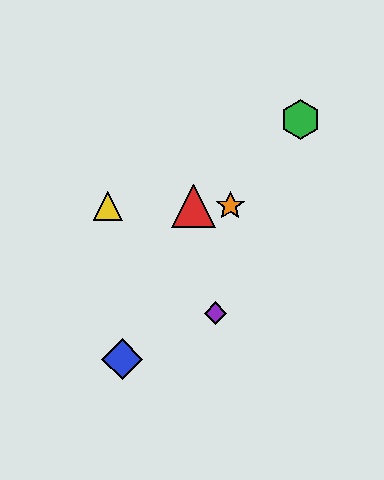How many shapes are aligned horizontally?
3 shapes (the red triangle, the yellow triangle, the orange star) are aligned horizontally.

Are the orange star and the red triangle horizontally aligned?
Yes, both are at y≈206.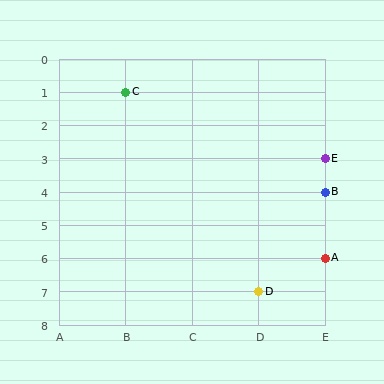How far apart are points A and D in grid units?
Points A and D are 1 column and 1 row apart (about 1.4 grid units diagonally).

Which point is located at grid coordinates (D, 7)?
Point D is at (D, 7).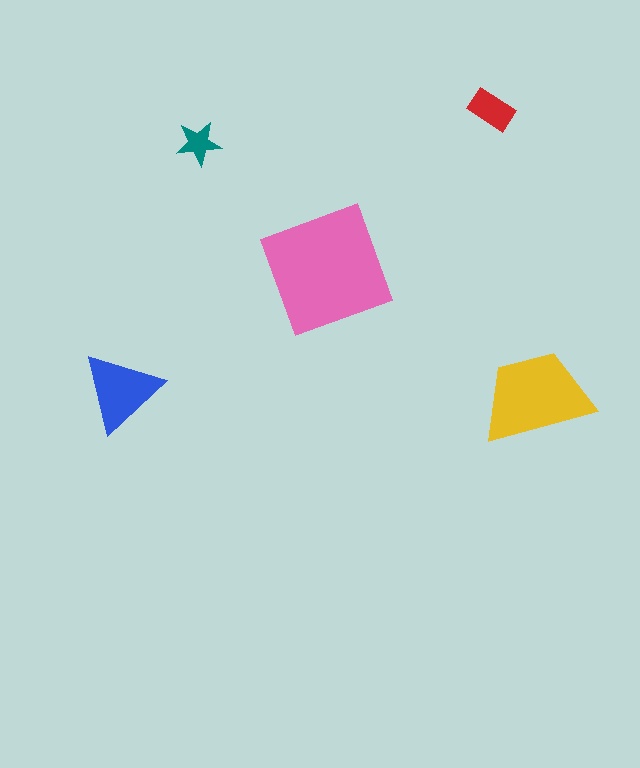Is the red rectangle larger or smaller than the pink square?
Smaller.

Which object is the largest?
The pink square.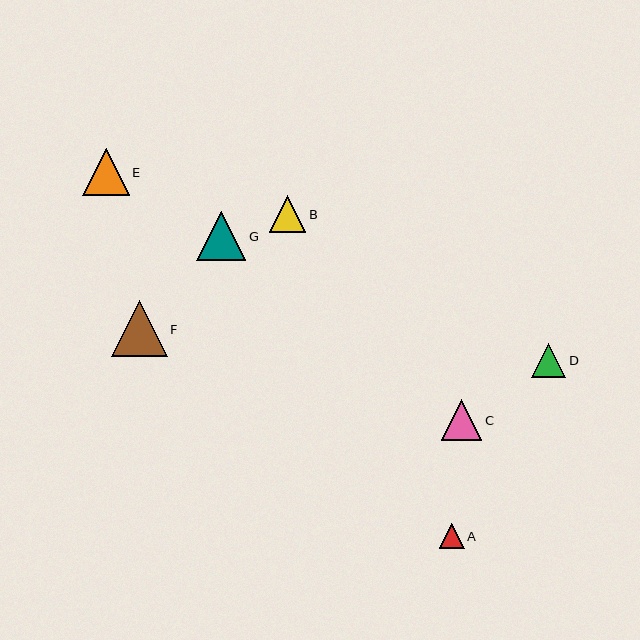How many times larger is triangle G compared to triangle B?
Triangle G is approximately 1.3 times the size of triangle B.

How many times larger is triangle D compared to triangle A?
Triangle D is approximately 1.4 times the size of triangle A.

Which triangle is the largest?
Triangle F is the largest with a size of approximately 56 pixels.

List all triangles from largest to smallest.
From largest to smallest: F, G, E, C, B, D, A.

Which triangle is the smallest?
Triangle A is the smallest with a size of approximately 25 pixels.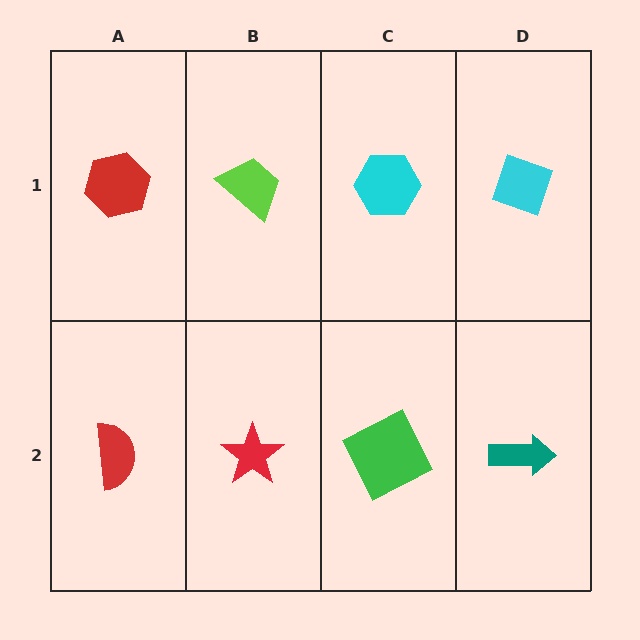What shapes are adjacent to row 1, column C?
A green square (row 2, column C), a lime trapezoid (row 1, column B), a cyan diamond (row 1, column D).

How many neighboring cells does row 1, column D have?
2.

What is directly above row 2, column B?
A lime trapezoid.